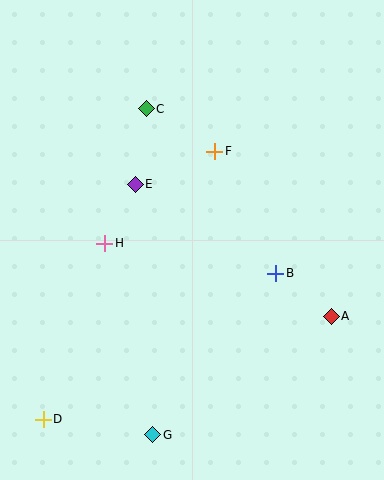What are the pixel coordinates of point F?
Point F is at (215, 151).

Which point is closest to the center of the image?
Point E at (135, 184) is closest to the center.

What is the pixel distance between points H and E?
The distance between H and E is 66 pixels.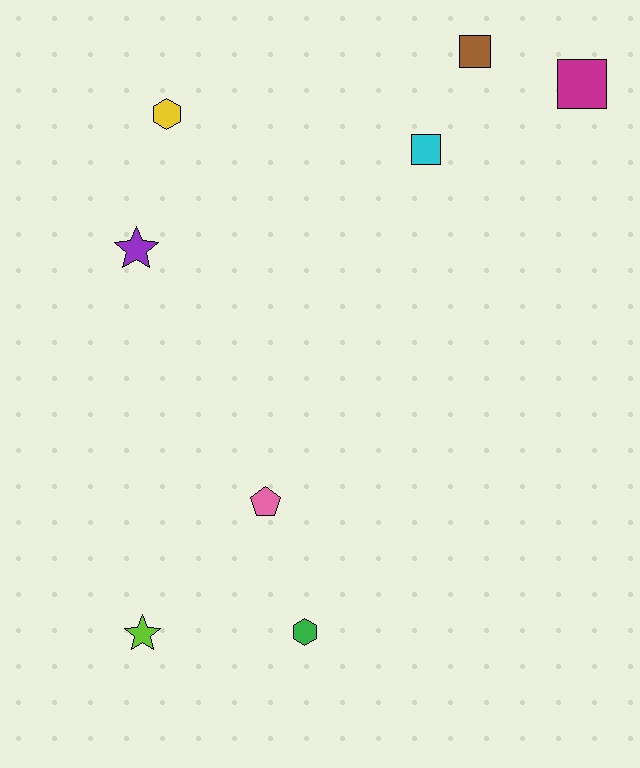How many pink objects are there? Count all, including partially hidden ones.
There is 1 pink object.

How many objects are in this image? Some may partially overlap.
There are 8 objects.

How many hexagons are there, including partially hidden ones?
There are 2 hexagons.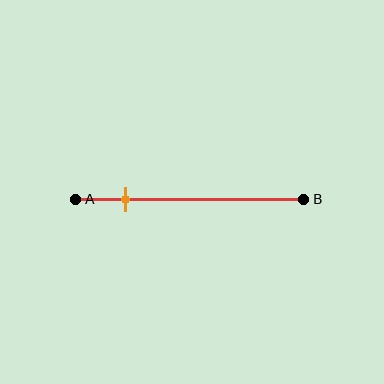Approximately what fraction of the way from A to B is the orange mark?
The orange mark is approximately 20% of the way from A to B.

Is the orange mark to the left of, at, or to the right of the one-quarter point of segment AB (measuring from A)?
The orange mark is to the left of the one-quarter point of segment AB.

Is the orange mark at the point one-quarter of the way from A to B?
No, the mark is at about 20% from A, not at the 25% one-quarter point.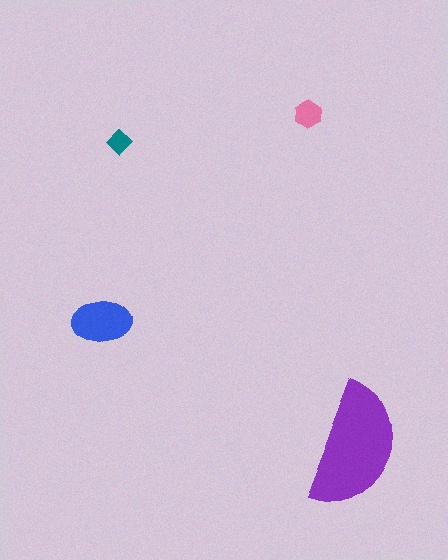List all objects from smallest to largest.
The teal diamond, the pink hexagon, the blue ellipse, the purple semicircle.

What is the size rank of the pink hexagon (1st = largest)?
3rd.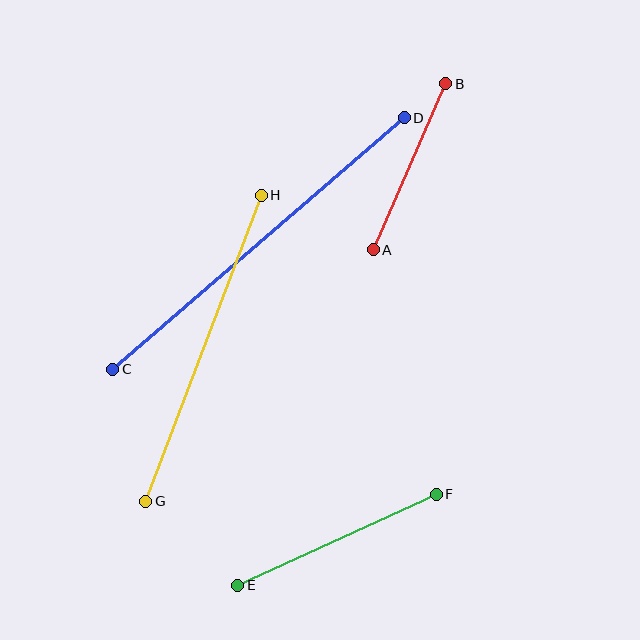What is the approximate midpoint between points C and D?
The midpoint is at approximately (259, 243) pixels.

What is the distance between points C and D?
The distance is approximately 385 pixels.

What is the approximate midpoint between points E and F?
The midpoint is at approximately (337, 540) pixels.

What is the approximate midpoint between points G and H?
The midpoint is at approximately (204, 348) pixels.